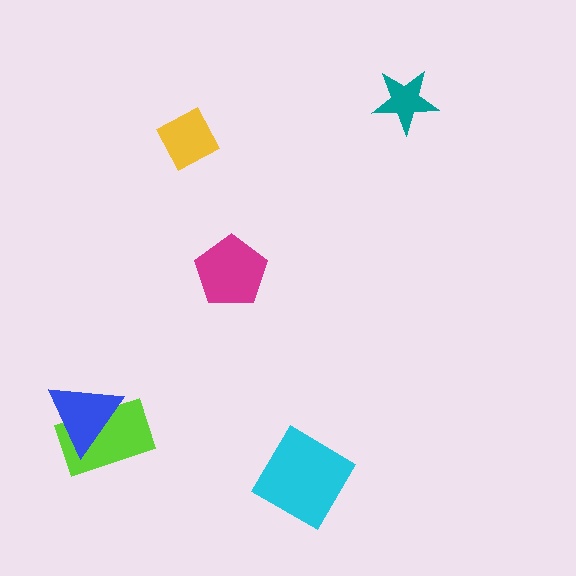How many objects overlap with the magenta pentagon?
0 objects overlap with the magenta pentagon.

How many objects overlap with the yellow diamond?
0 objects overlap with the yellow diamond.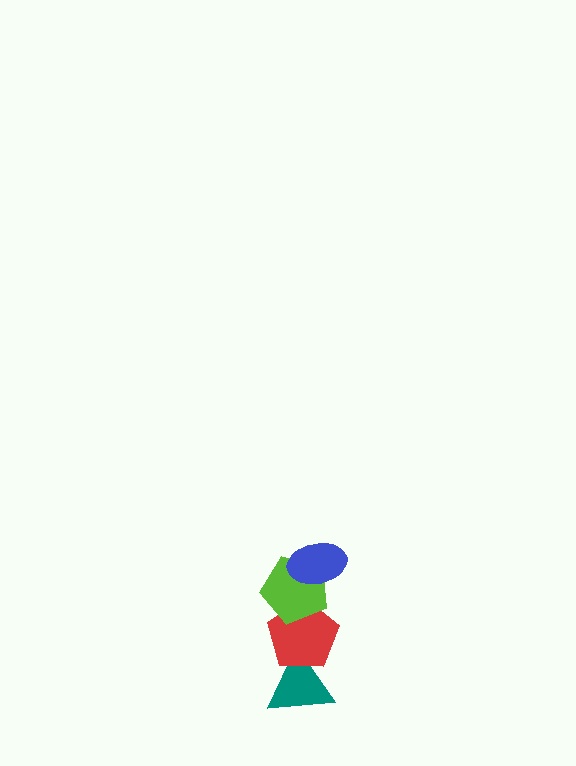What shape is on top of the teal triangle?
The red pentagon is on top of the teal triangle.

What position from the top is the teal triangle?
The teal triangle is 4th from the top.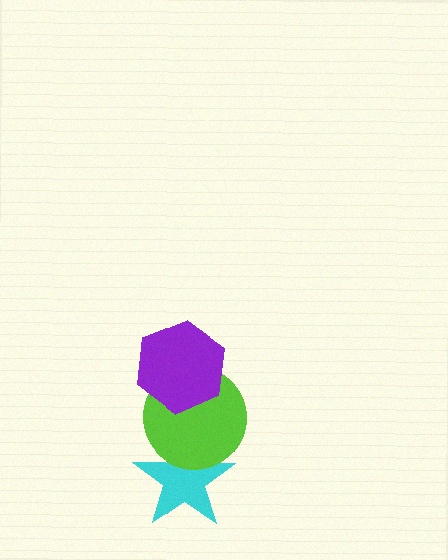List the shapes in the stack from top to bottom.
From top to bottom: the purple hexagon, the lime circle, the cyan star.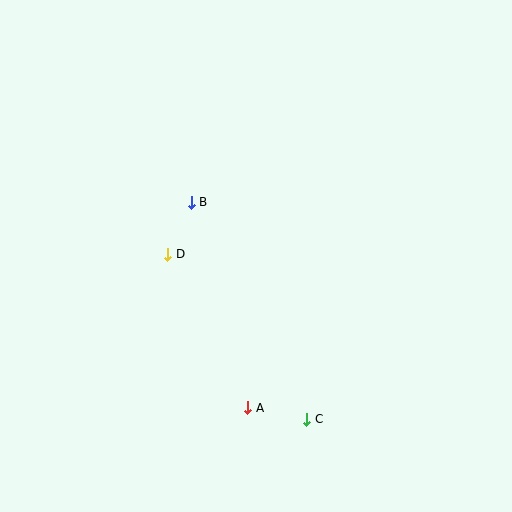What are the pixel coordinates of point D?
Point D is at (168, 254).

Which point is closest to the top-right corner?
Point B is closest to the top-right corner.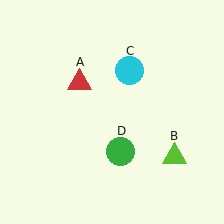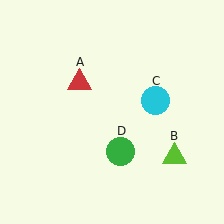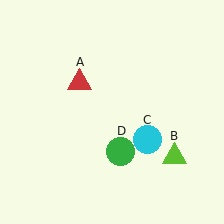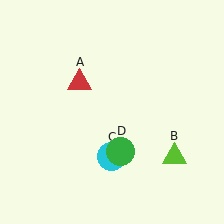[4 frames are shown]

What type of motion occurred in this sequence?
The cyan circle (object C) rotated clockwise around the center of the scene.